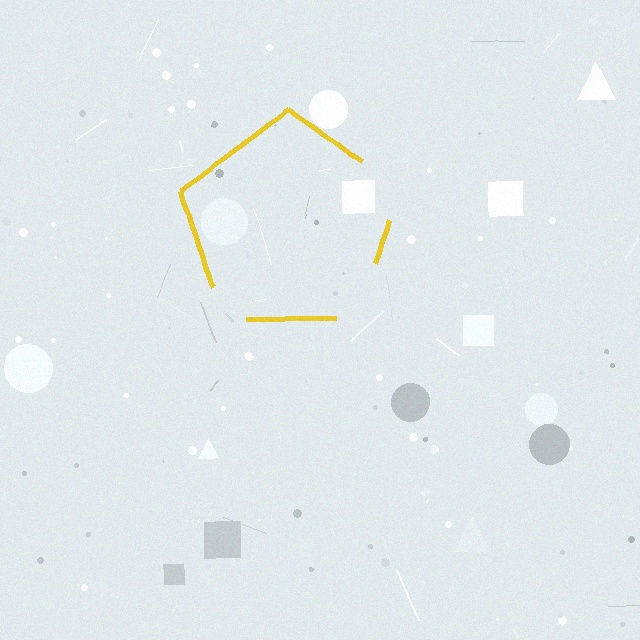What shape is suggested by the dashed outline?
The dashed outline suggests a pentagon.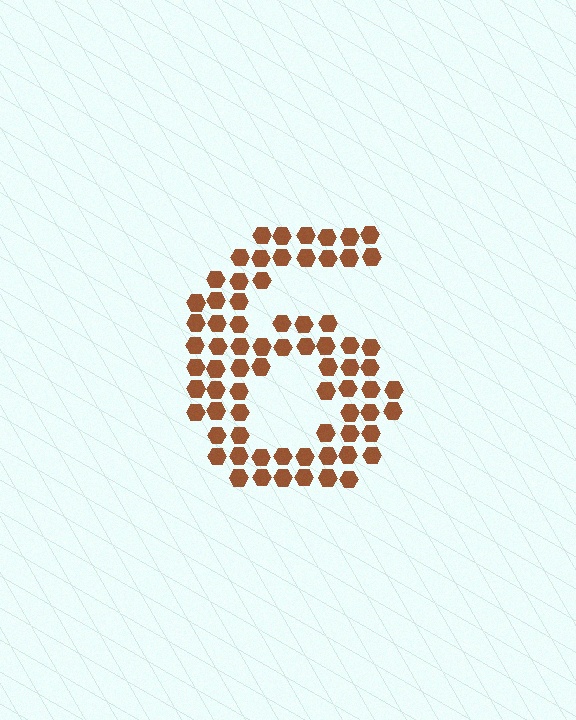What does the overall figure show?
The overall figure shows the digit 6.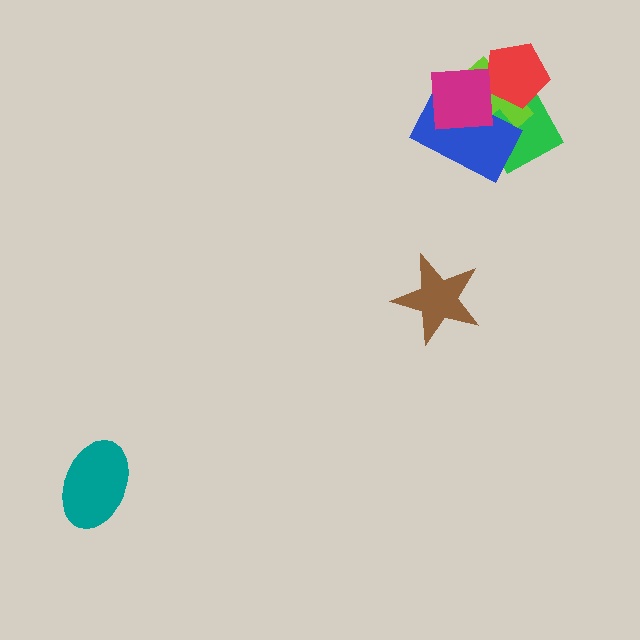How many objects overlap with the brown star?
0 objects overlap with the brown star.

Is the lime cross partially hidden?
Yes, it is partially covered by another shape.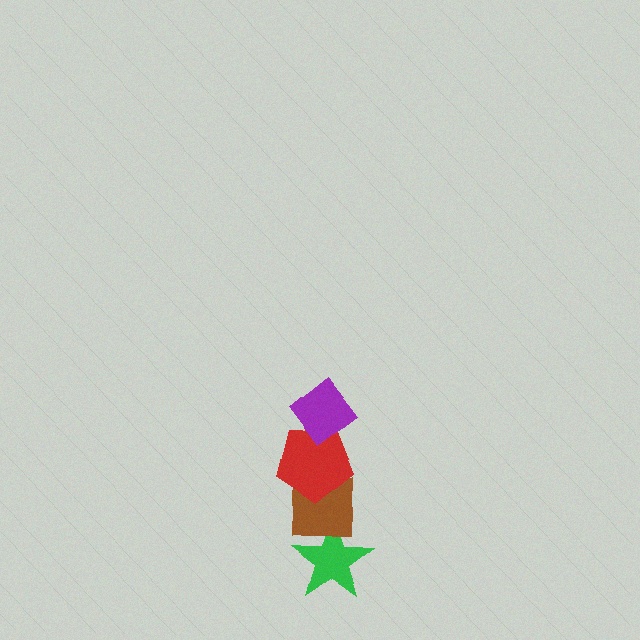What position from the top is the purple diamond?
The purple diamond is 1st from the top.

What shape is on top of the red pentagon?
The purple diamond is on top of the red pentagon.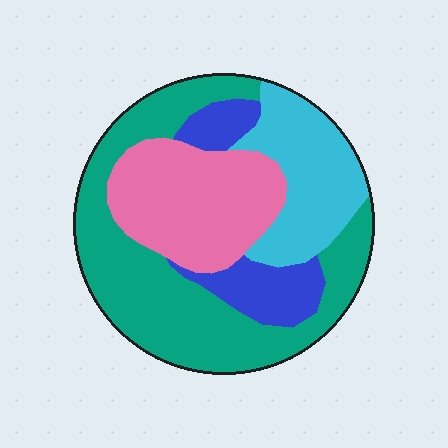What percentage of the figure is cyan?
Cyan takes up about one fifth (1/5) of the figure.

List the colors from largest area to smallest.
From largest to smallest: teal, pink, cyan, blue.